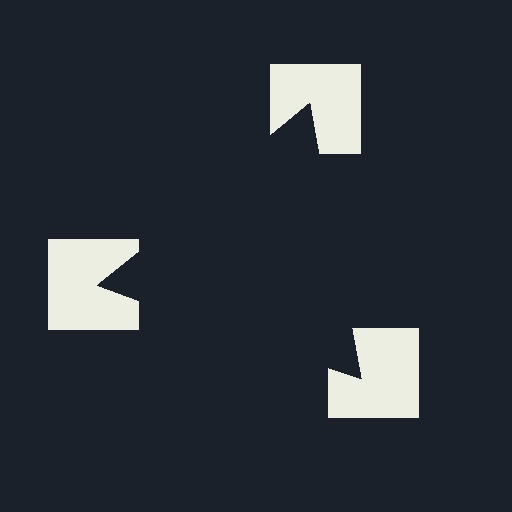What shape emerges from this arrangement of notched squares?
An illusory triangle — its edges are inferred from the aligned wedge cuts in the notched squares, not physically drawn.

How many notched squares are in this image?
There are 3 — one at each vertex of the illusory triangle.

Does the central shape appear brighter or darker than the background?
It typically appears slightly darker than the background, even though no actual brightness change is drawn.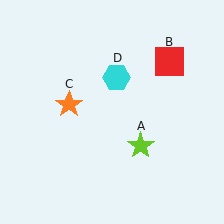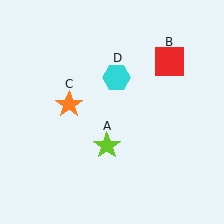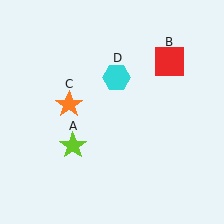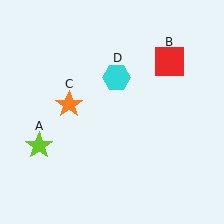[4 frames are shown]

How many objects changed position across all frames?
1 object changed position: lime star (object A).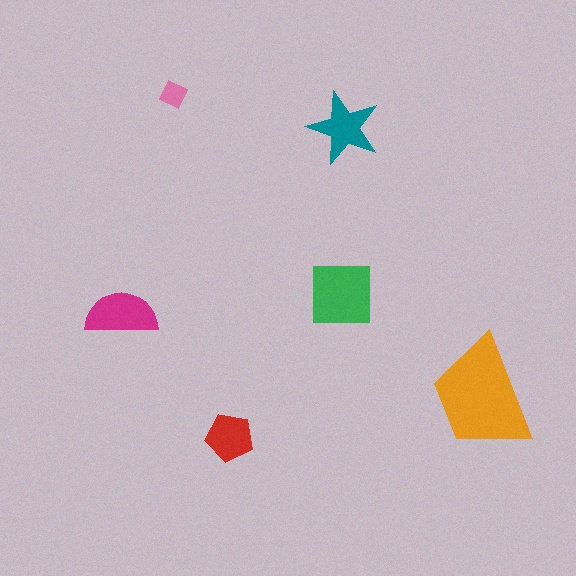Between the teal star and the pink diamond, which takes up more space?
The teal star.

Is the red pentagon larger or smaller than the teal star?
Smaller.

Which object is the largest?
The orange trapezoid.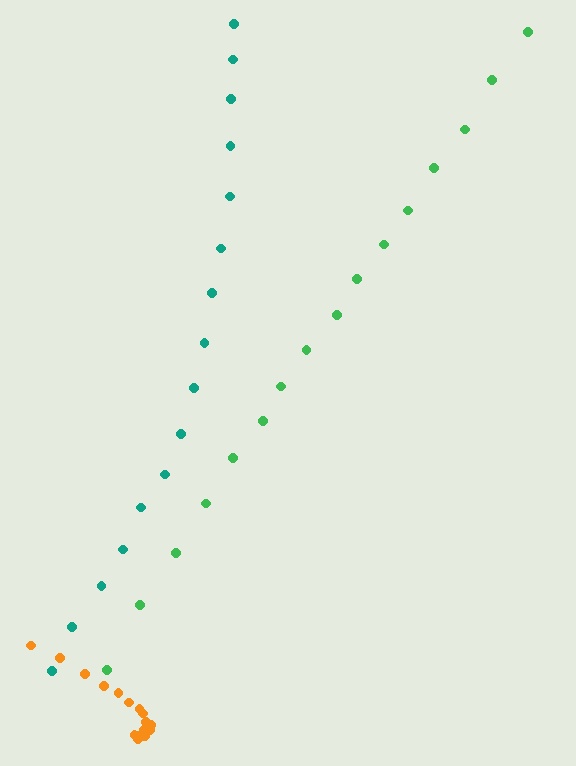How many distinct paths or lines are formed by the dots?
There are 3 distinct paths.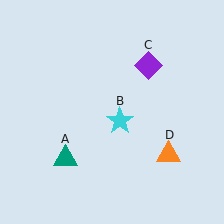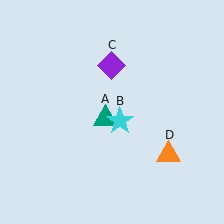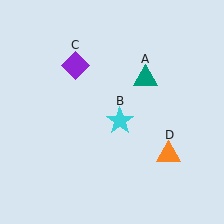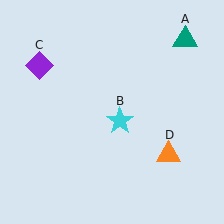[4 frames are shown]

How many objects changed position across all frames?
2 objects changed position: teal triangle (object A), purple diamond (object C).